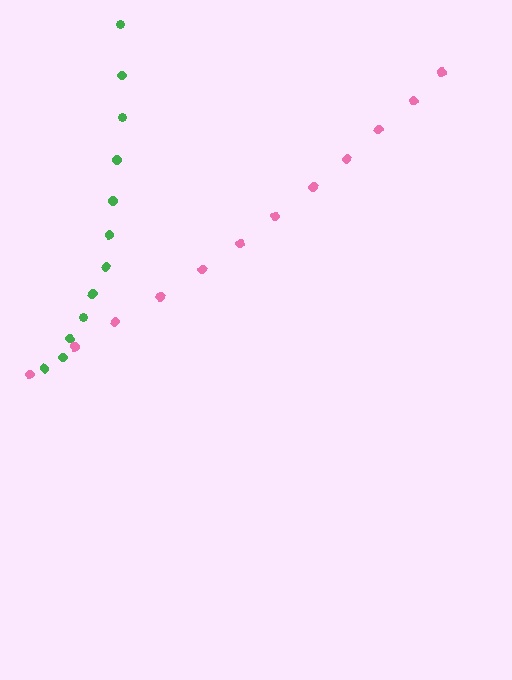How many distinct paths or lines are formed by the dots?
There are 2 distinct paths.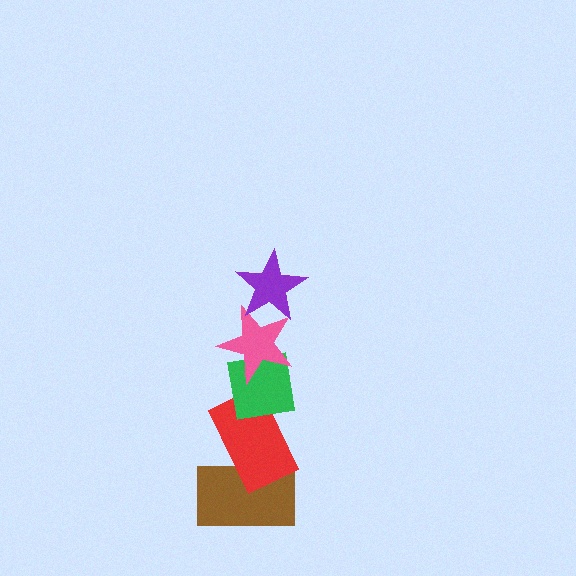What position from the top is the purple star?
The purple star is 1st from the top.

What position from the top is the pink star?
The pink star is 2nd from the top.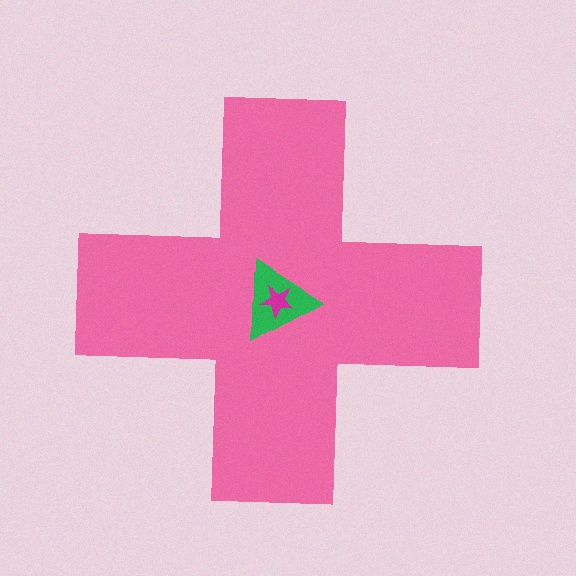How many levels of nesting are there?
3.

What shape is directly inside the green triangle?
The magenta star.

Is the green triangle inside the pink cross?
Yes.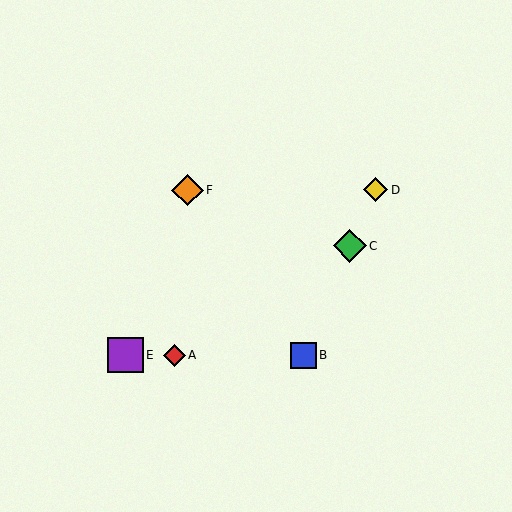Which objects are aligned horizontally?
Objects A, B, E are aligned horizontally.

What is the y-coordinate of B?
Object B is at y≈355.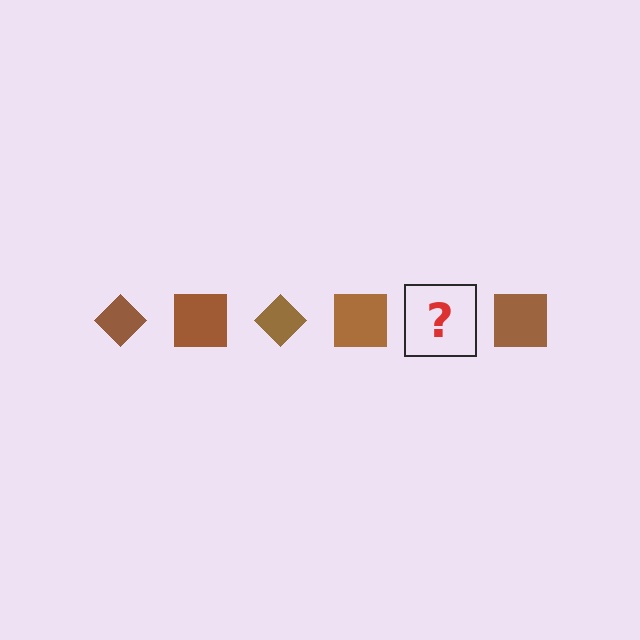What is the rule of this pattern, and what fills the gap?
The rule is that the pattern cycles through diamond, square shapes in brown. The gap should be filled with a brown diamond.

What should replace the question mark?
The question mark should be replaced with a brown diamond.